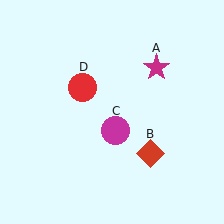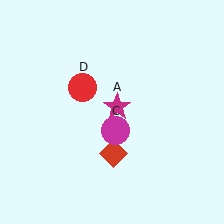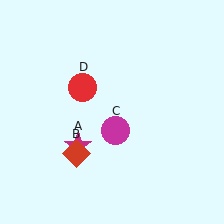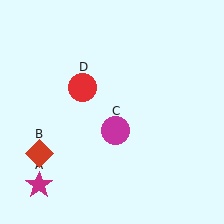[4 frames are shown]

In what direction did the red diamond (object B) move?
The red diamond (object B) moved left.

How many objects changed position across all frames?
2 objects changed position: magenta star (object A), red diamond (object B).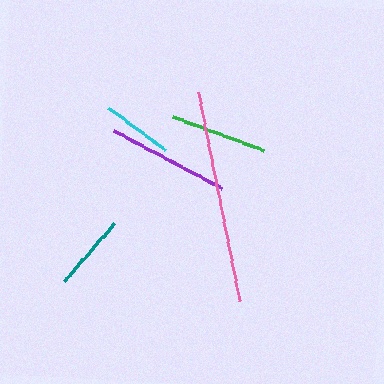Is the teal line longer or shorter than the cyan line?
The teal line is longer than the cyan line.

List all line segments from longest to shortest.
From longest to shortest: pink, purple, green, teal, cyan.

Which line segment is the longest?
The pink line is the longest at approximately 213 pixels.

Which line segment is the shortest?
The cyan line is the shortest at approximately 70 pixels.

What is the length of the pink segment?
The pink segment is approximately 213 pixels long.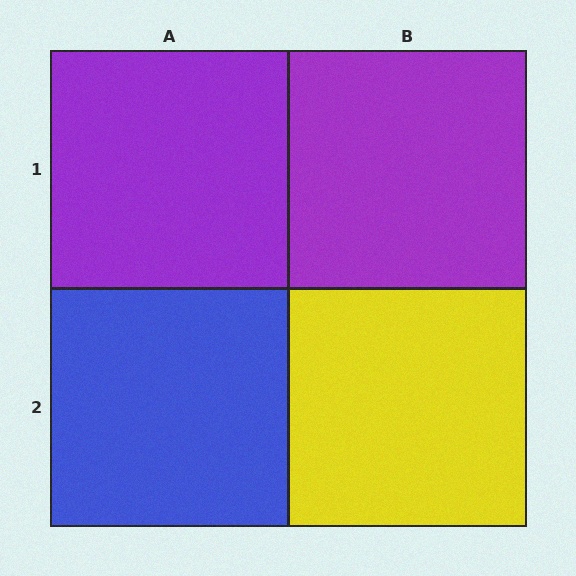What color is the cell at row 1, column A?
Purple.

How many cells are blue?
1 cell is blue.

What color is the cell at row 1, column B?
Purple.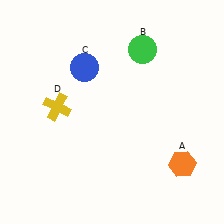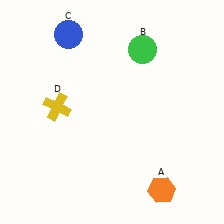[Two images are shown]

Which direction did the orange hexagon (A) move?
The orange hexagon (A) moved down.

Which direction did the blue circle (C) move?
The blue circle (C) moved up.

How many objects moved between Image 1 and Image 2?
2 objects moved between the two images.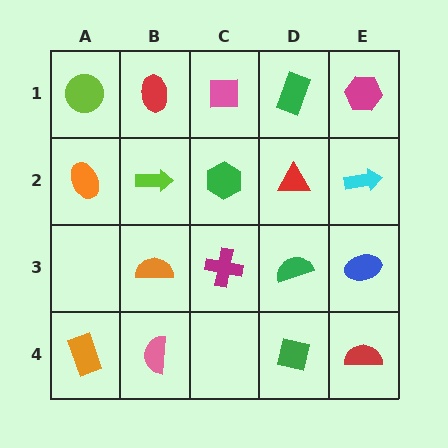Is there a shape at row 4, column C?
No, that cell is empty.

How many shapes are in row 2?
5 shapes.